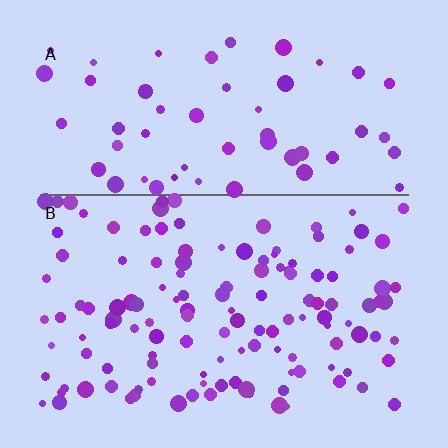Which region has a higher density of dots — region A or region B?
B (the bottom).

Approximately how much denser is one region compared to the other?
Approximately 2.2× — region B over region A.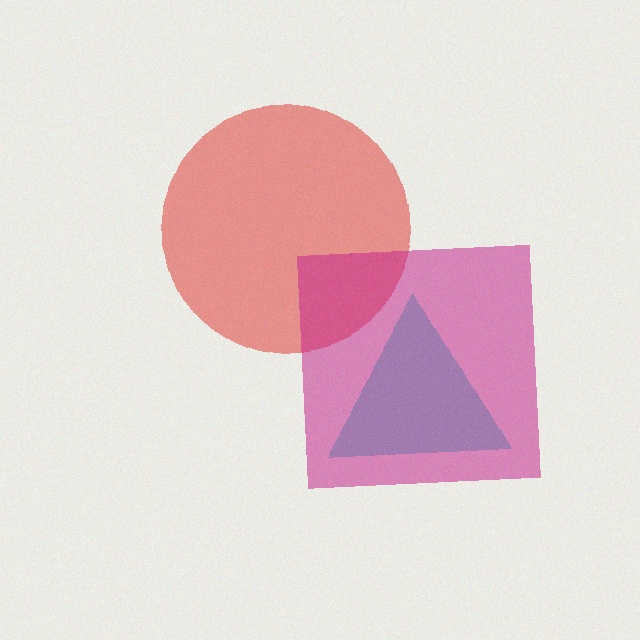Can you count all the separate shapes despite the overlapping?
Yes, there are 3 separate shapes.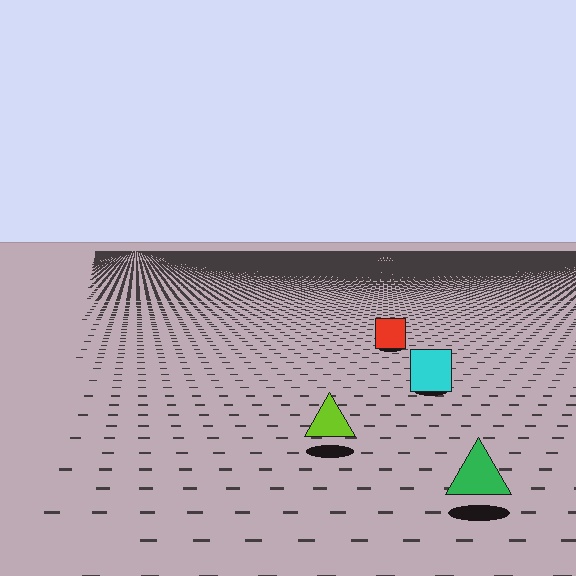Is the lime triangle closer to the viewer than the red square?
Yes. The lime triangle is closer — you can tell from the texture gradient: the ground texture is coarser near it.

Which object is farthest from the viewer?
The red square is farthest from the viewer. It appears smaller and the ground texture around it is denser.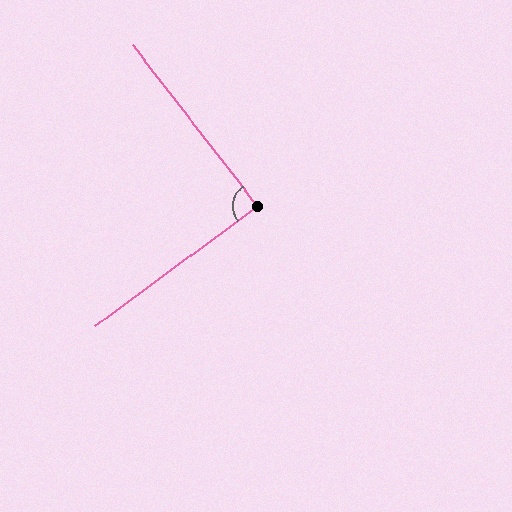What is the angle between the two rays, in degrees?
Approximately 88 degrees.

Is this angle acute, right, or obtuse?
It is approximately a right angle.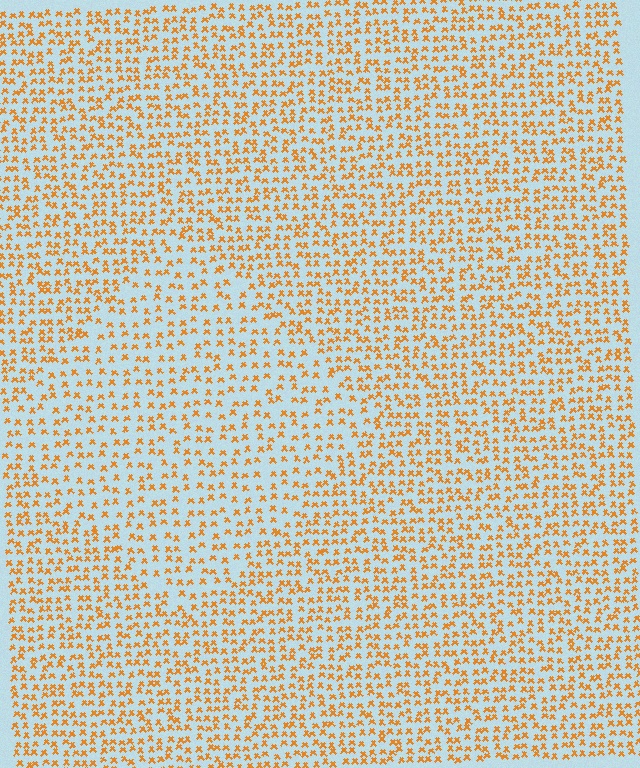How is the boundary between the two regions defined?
The boundary is defined by a change in element density (approximately 1.5x ratio). All elements are the same color, size, and shape.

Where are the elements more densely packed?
The elements are more densely packed outside the diamond boundary.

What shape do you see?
I see a diamond.